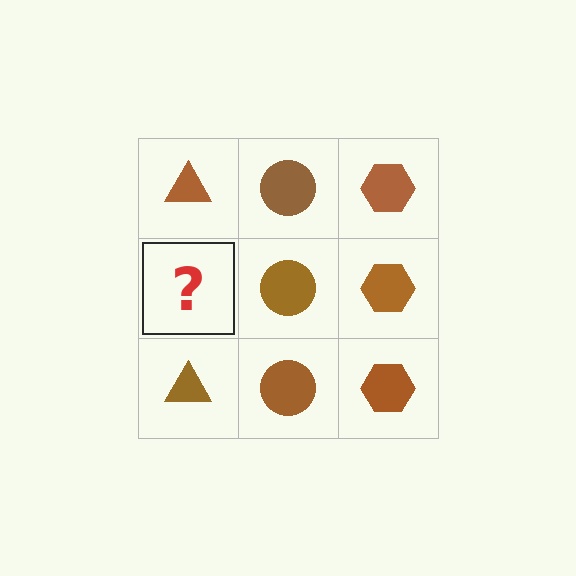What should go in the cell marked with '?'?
The missing cell should contain a brown triangle.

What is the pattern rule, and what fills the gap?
The rule is that each column has a consistent shape. The gap should be filled with a brown triangle.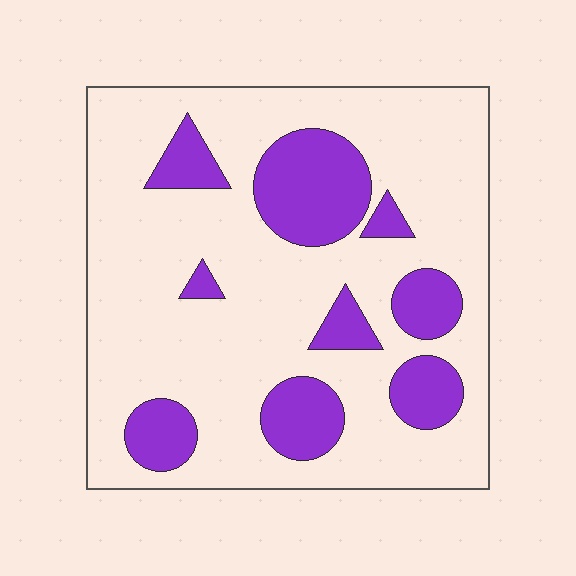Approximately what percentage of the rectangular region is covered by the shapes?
Approximately 25%.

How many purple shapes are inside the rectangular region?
9.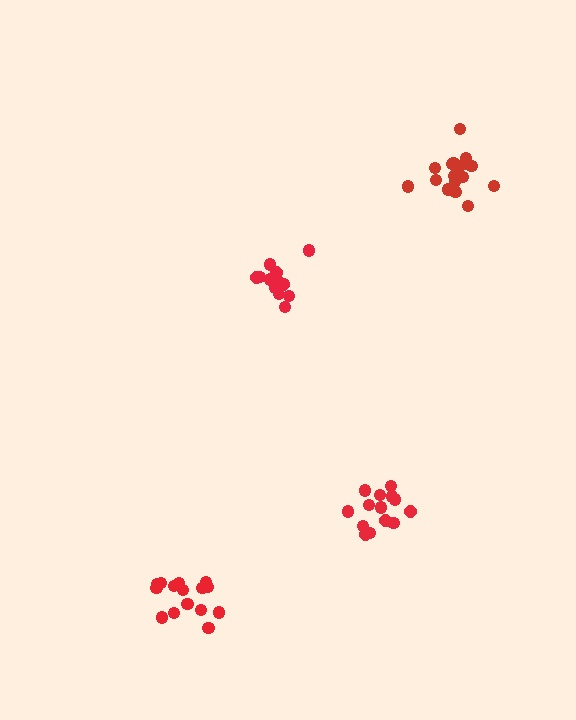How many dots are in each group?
Group 1: 14 dots, Group 2: 16 dots, Group 3: 17 dots, Group 4: 15 dots (62 total).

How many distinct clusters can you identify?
There are 4 distinct clusters.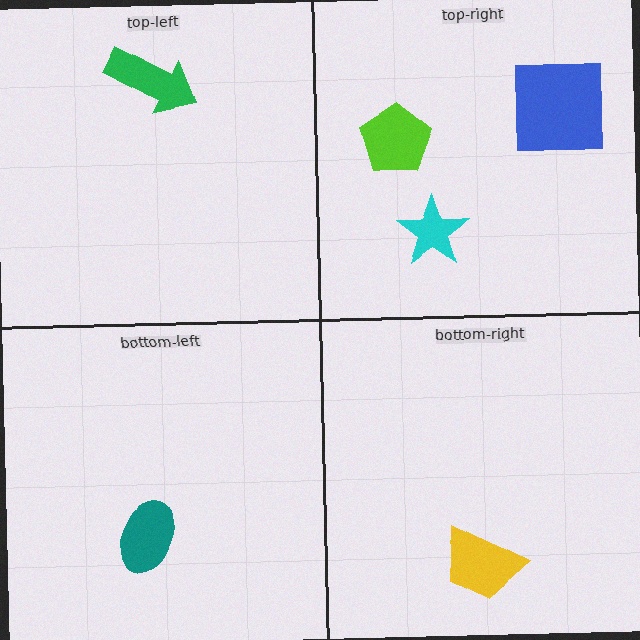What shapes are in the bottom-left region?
The teal ellipse.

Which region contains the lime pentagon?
The top-right region.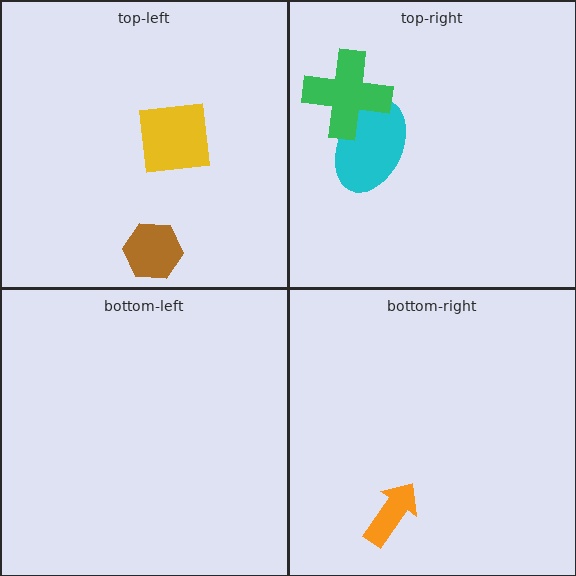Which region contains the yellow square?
The top-left region.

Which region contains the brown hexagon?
The top-left region.